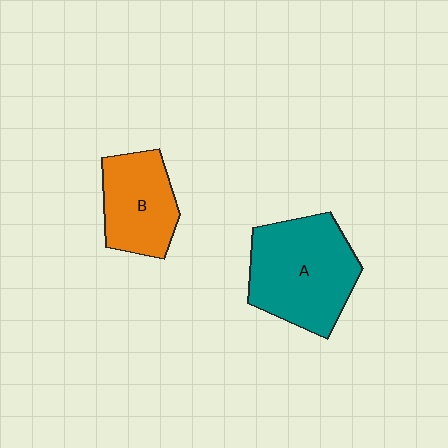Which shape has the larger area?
Shape A (teal).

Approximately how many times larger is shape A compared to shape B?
Approximately 1.5 times.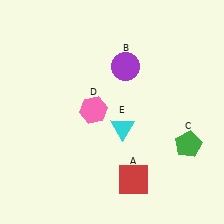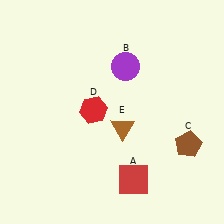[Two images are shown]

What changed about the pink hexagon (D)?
In Image 1, D is pink. In Image 2, it changed to red.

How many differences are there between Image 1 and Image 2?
There are 3 differences between the two images.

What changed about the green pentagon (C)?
In Image 1, C is green. In Image 2, it changed to brown.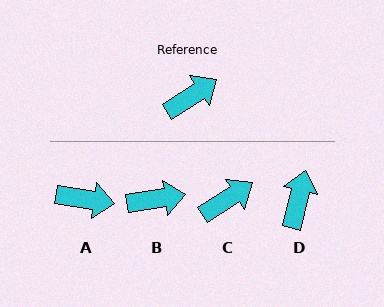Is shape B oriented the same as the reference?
No, it is off by about 25 degrees.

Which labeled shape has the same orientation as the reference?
C.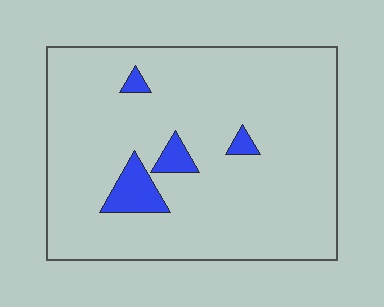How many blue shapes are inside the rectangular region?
4.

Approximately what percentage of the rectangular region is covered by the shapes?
Approximately 5%.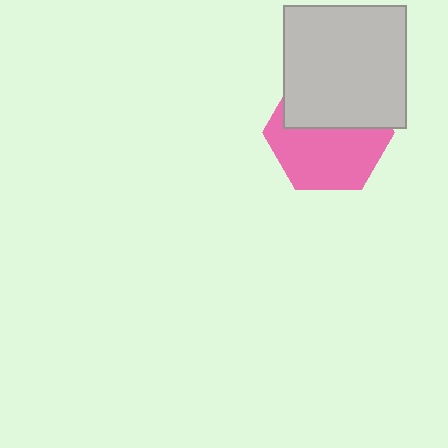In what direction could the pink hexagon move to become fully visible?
The pink hexagon could move down. That would shift it out from behind the light gray square entirely.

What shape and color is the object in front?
The object in front is a light gray square.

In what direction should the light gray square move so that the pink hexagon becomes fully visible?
The light gray square should move up. That is the shortest direction to clear the overlap and leave the pink hexagon fully visible.